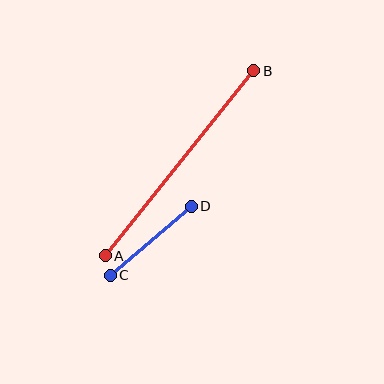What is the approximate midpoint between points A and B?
The midpoint is at approximately (180, 163) pixels.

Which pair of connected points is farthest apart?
Points A and B are farthest apart.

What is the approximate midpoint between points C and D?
The midpoint is at approximately (151, 241) pixels.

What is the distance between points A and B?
The distance is approximately 237 pixels.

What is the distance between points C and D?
The distance is approximately 106 pixels.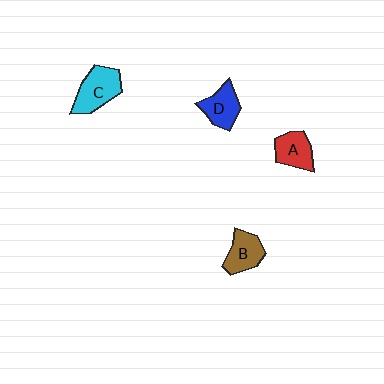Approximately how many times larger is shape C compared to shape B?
Approximately 1.3 times.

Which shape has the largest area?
Shape C (cyan).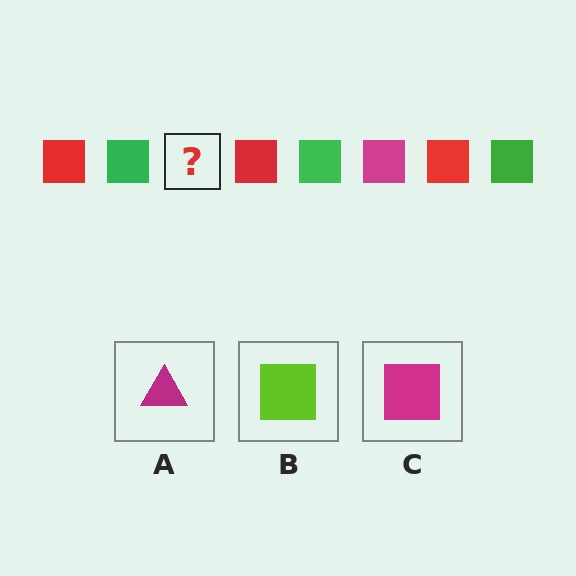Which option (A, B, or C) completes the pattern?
C.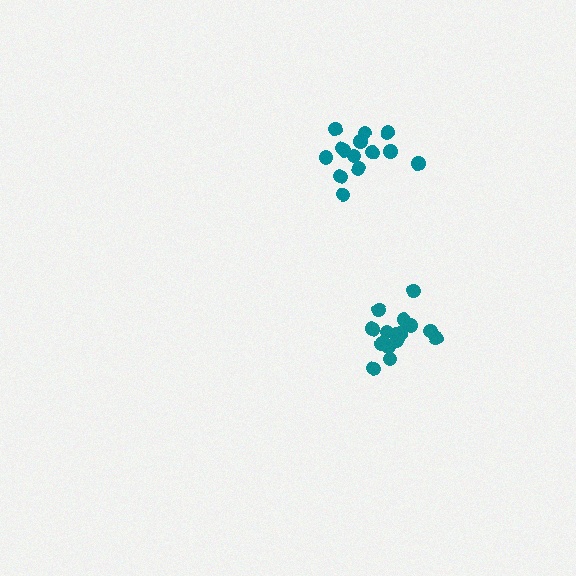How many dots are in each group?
Group 1: 15 dots, Group 2: 14 dots (29 total).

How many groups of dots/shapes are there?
There are 2 groups.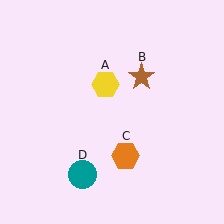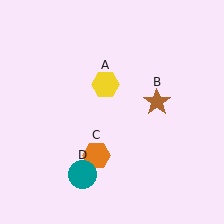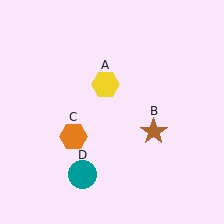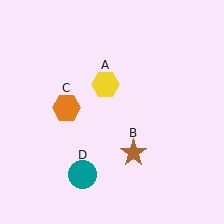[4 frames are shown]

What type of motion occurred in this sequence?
The brown star (object B), orange hexagon (object C) rotated clockwise around the center of the scene.